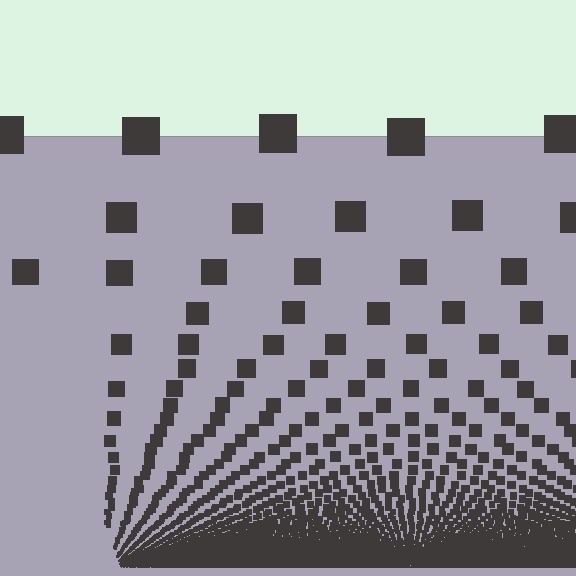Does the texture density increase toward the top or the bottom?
Density increases toward the bottom.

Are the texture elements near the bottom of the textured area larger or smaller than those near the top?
Smaller. The gradient is inverted — elements near the bottom are smaller and denser.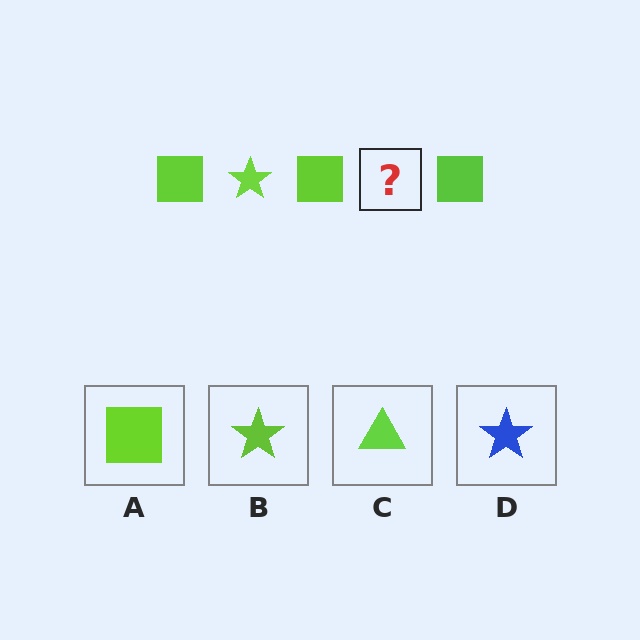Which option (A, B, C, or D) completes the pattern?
B.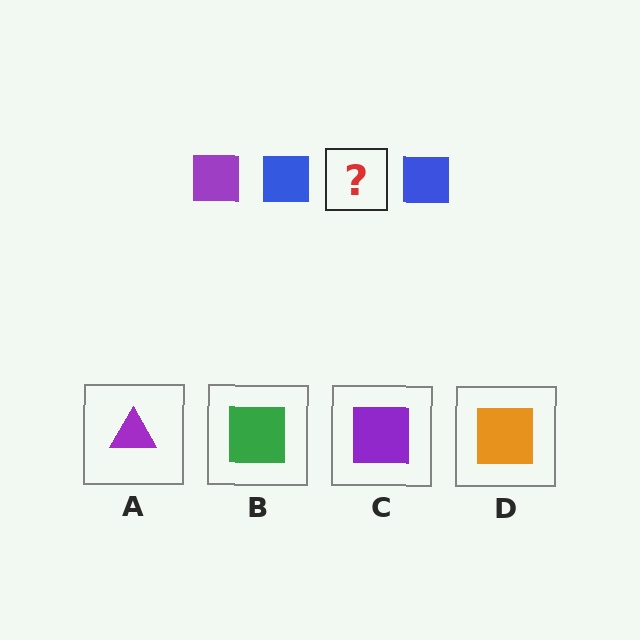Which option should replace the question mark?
Option C.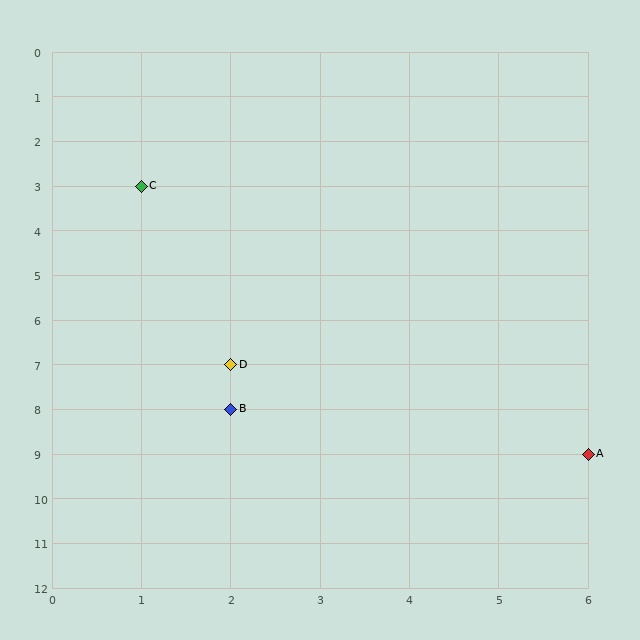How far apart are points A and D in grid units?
Points A and D are 4 columns and 2 rows apart (about 4.5 grid units diagonally).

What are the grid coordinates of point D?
Point D is at grid coordinates (2, 7).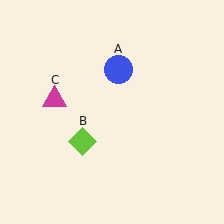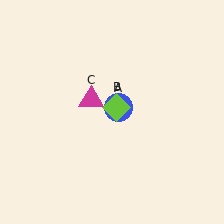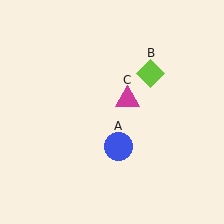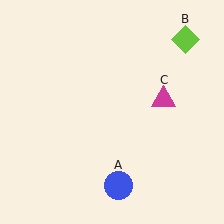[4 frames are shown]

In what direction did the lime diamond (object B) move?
The lime diamond (object B) moved up and to the right.